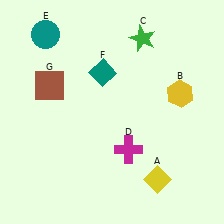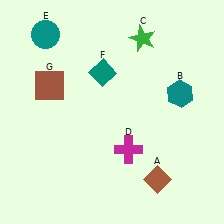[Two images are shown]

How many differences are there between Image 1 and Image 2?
There are 2 differences between the two images.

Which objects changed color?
A changed from yellow to brown. B changed from yellow to teal.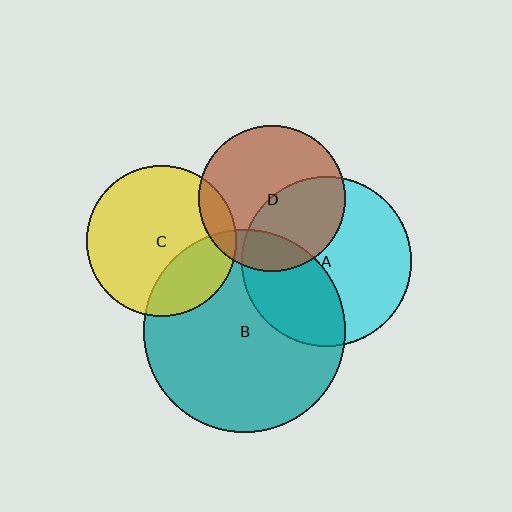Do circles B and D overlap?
Yes.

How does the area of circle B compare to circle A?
Approximately 1.4 times.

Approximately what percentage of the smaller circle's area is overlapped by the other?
Approximately 15%.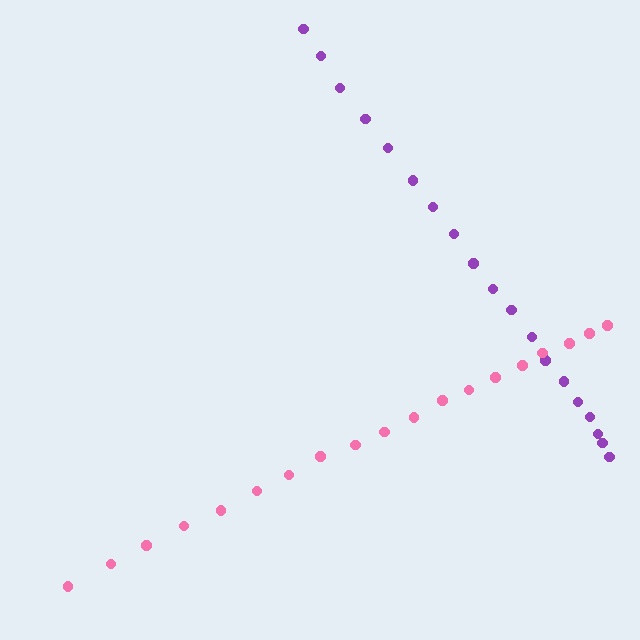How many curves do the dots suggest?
There are 2 distinct paths.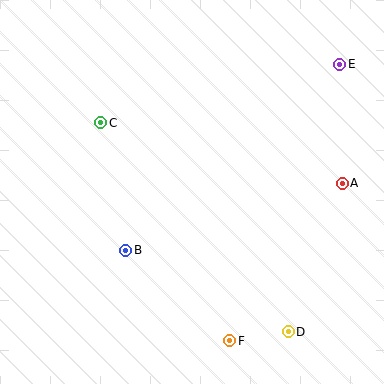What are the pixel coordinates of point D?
Point D is at (288, 332).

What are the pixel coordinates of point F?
Point F is at (230, 341).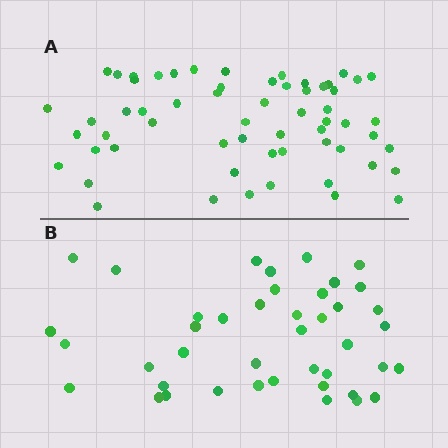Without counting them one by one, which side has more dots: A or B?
Region A (the top region) has more dots.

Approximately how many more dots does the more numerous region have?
Region A has approximately 20 more dots than region B.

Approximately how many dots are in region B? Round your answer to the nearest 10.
About 40 dots. (The exact count is 42, which rounds to 40.)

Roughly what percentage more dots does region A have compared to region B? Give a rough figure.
About 45% more.